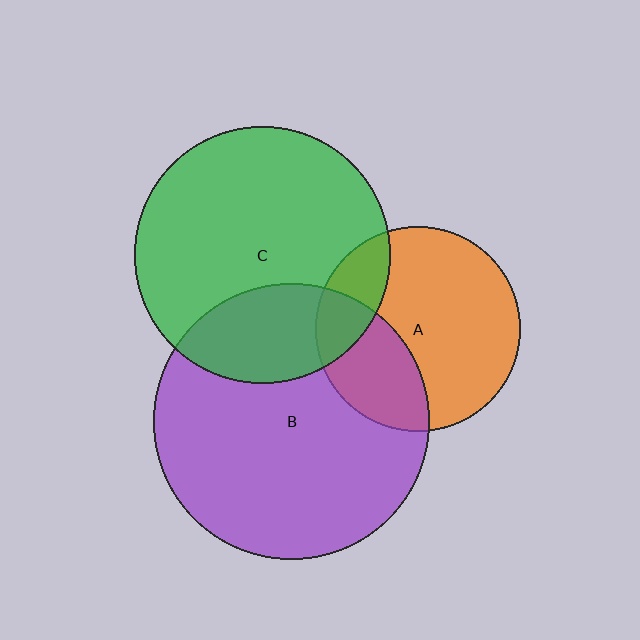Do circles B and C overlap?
Yes.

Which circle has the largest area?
Circle B (purple).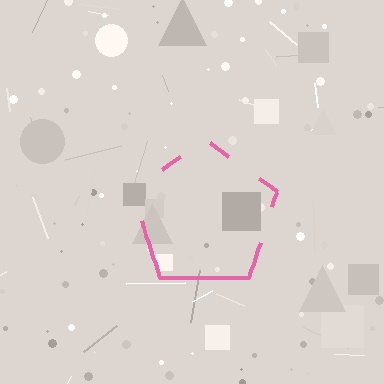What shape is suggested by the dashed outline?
The dashed outline suggests a pentagon.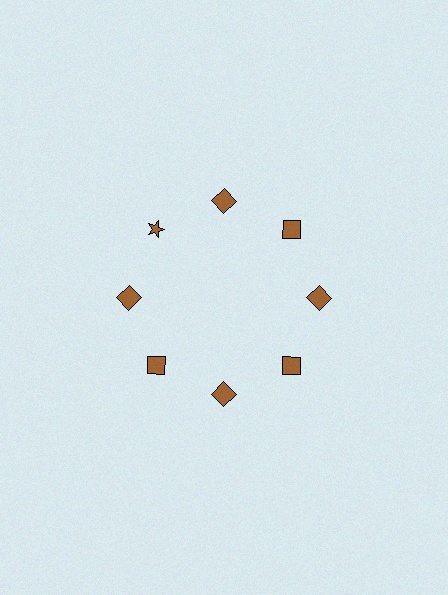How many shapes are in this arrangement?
There are 8 shapes arranged in a ring pattern.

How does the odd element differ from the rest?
It has a different shape: star instead of square.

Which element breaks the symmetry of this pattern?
The brown star at roughly the 10 o'clock position breaks the symmetry. All other shapes are brown squares.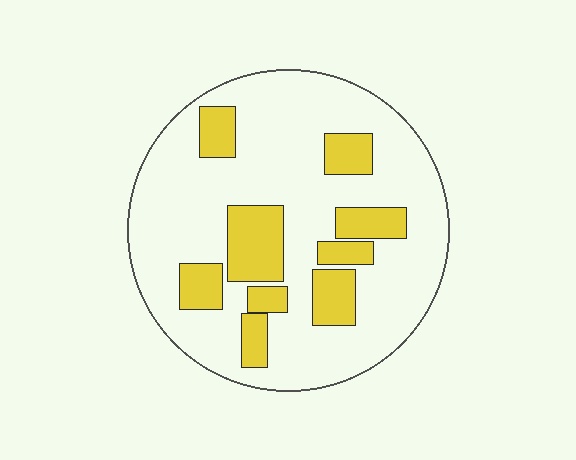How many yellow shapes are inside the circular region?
9.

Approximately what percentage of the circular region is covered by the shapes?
Approximately 25%.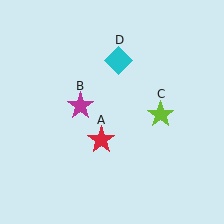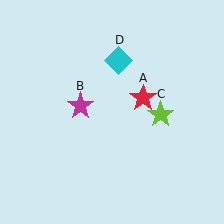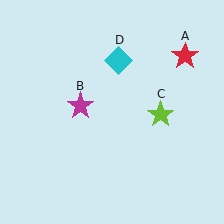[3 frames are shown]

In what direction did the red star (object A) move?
The red star (object A) moved up and to the right.